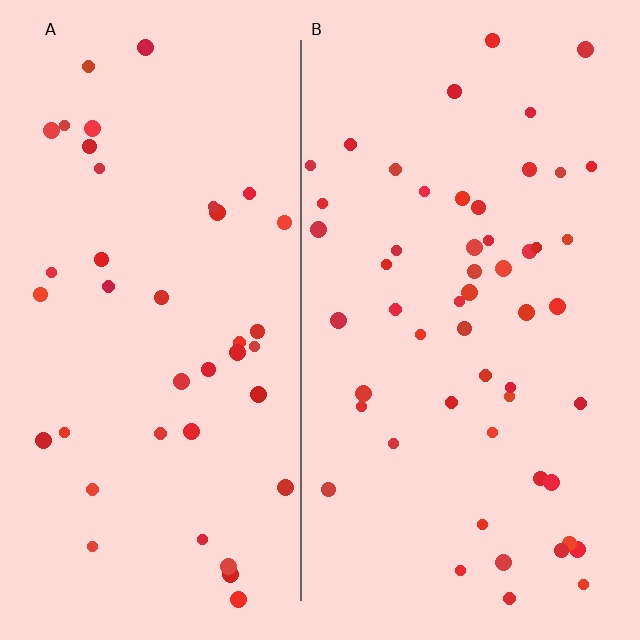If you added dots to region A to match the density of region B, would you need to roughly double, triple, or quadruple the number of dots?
Approximately double.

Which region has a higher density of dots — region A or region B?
B (the right).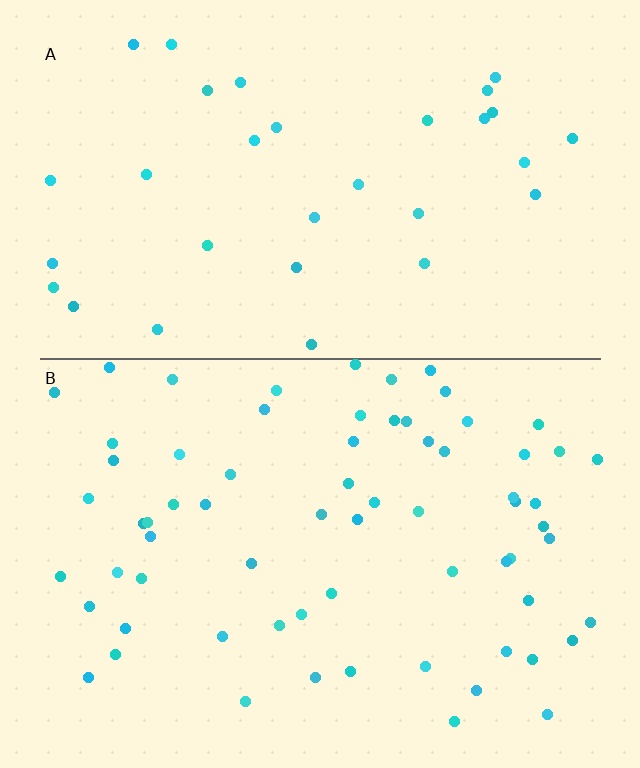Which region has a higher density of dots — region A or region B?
B (the bottom).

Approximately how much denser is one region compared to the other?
Approximately 2.1× — region B over region A.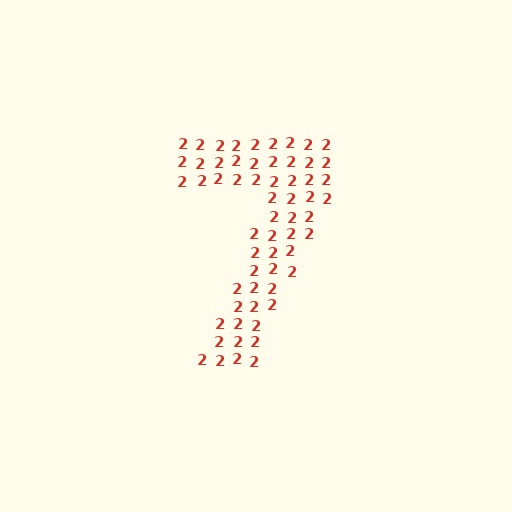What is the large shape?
The large shape is the digit 7.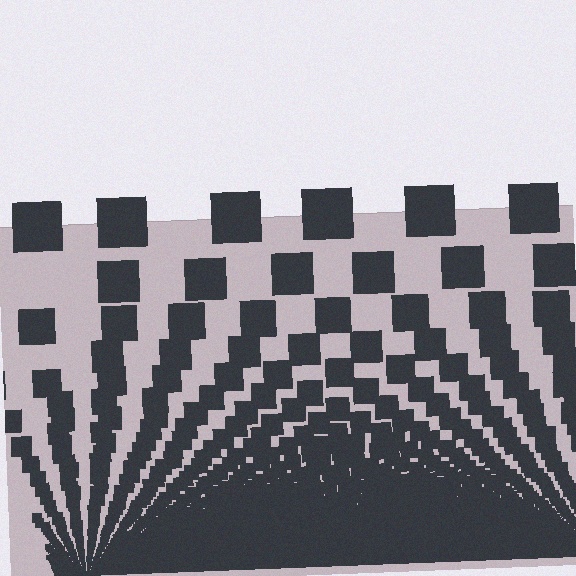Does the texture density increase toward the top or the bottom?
Density increases toward the bottom.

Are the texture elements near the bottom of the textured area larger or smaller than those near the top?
Smaller. The gradient is inverted — elements near the bottom are smaller and denser.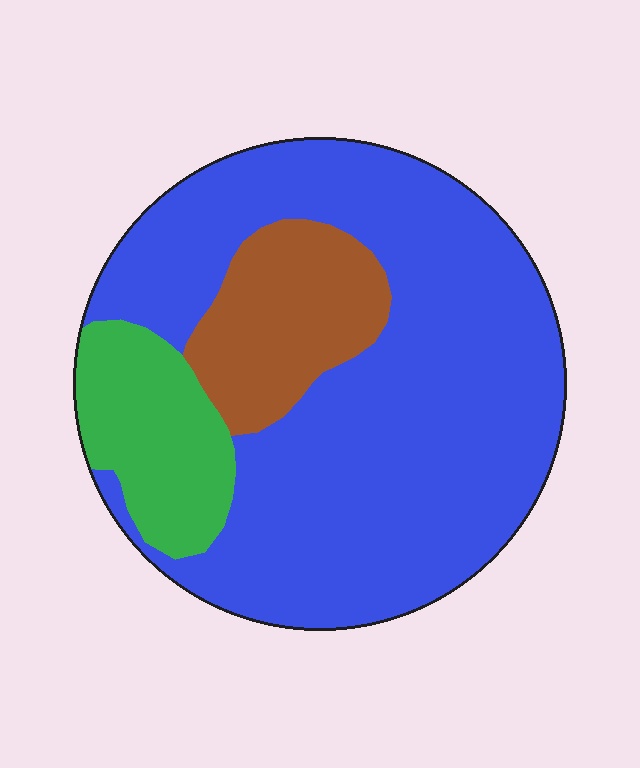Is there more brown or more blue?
Blue.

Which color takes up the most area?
Blue, at roughly 70%.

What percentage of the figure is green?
Green covers roughly 15% of the figure.